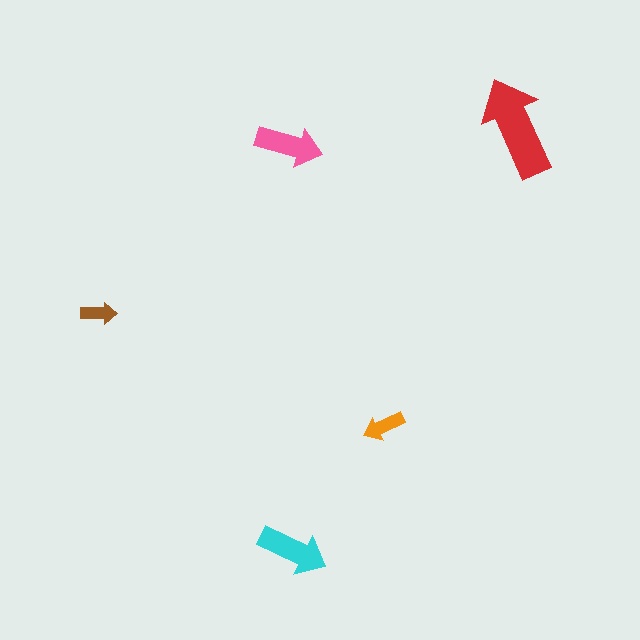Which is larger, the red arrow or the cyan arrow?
The red one.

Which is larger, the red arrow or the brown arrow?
The red one.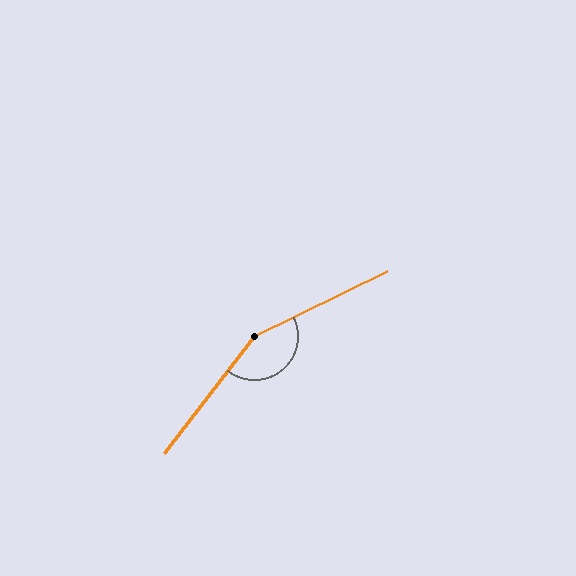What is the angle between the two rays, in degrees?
Approximately 154 degrees.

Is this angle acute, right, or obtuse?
It is obtuse.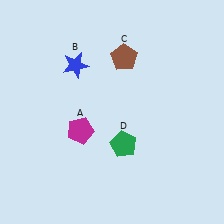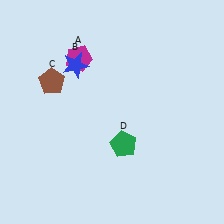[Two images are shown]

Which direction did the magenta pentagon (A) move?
The magenta pentagon (A) moved up.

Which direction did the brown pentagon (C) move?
The brown pentagon (C) moved left.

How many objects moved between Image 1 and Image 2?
2 objects moved between the two images.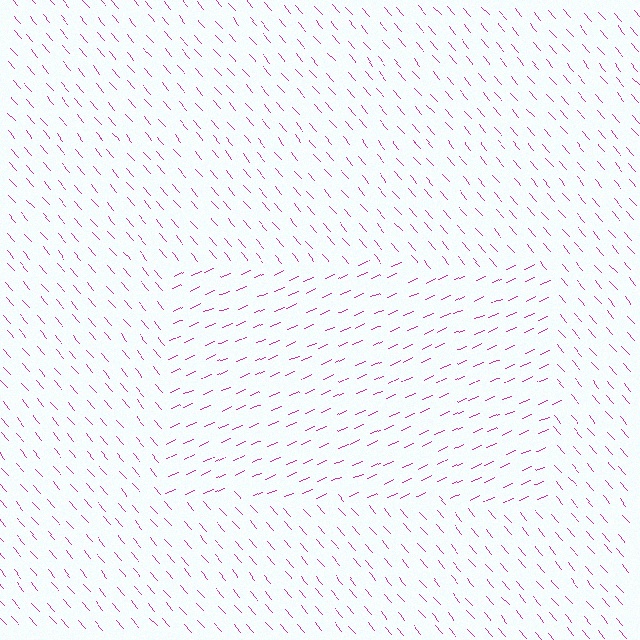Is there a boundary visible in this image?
Yes, there is a texture boundary formed by a change in line orientation.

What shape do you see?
I see a rectangle.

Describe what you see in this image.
The image is filled with small magenta line segments. A rectangle region in the image has lines oriented differently from the surrounding lines, creating a visible texture boundary.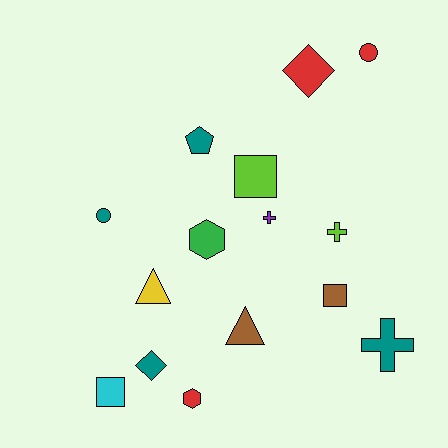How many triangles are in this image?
There are 2 triangles.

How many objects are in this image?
There are 15 objects.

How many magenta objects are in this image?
There are no magenta objects.